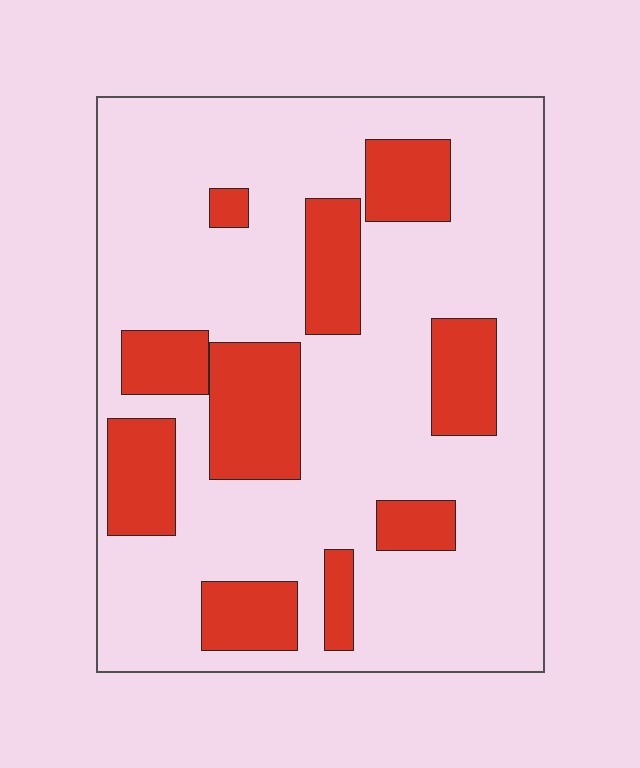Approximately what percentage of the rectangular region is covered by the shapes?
Approximately 25%.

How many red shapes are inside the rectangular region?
10.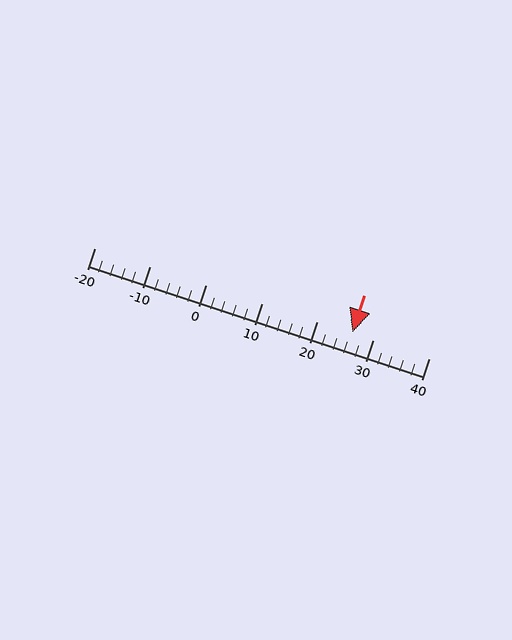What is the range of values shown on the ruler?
The ruler shows values from -20 to 40.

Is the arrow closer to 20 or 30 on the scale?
The arrow is closer to 30.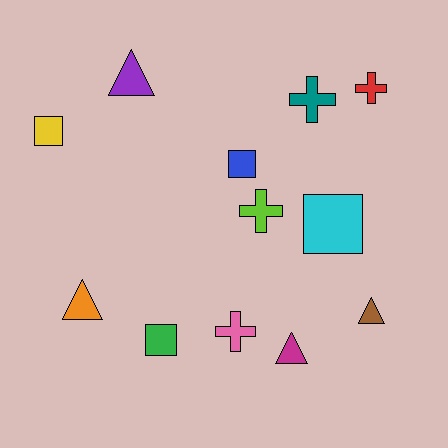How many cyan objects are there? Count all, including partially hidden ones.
There is 1 cyan object.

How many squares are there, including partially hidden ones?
There are 4 squares.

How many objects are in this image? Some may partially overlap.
There are 12 objects.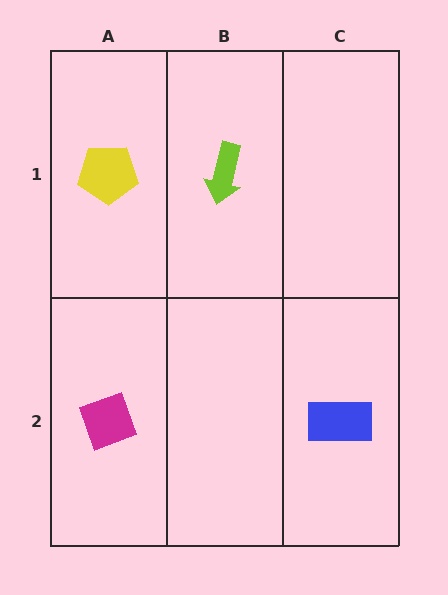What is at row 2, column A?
A magenta diamond.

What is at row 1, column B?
A lime arrow.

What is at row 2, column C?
A blue rectangle.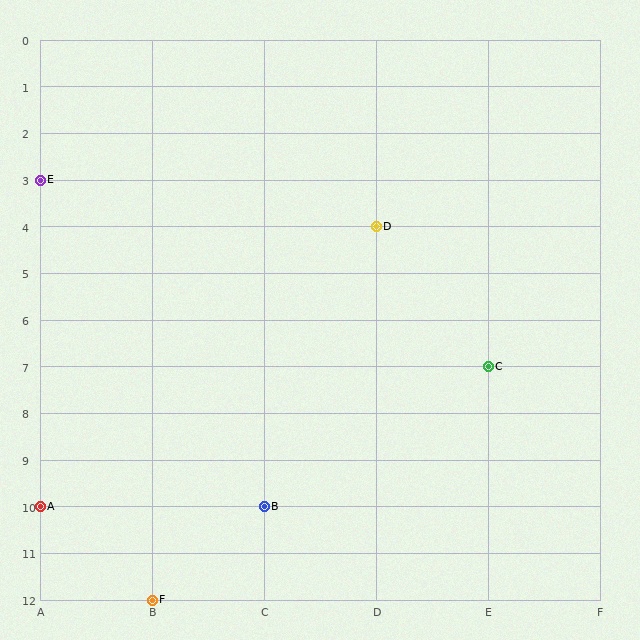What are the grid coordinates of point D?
Point D is at grid coordinates (D, 4).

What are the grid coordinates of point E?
Point E is at grid coordinates (A, 3).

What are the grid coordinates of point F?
Point F is at grid coordinates (B, 12).